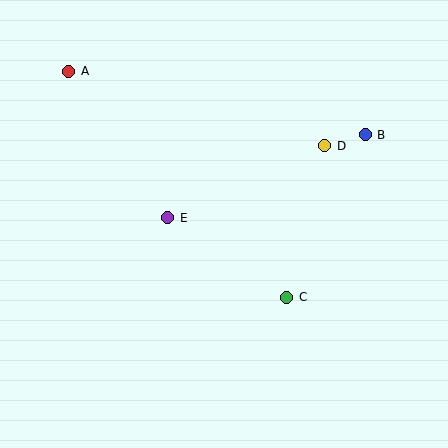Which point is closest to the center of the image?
Point E at (168, 218) is closest to the center.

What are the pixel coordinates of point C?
Point C is at (287, 297).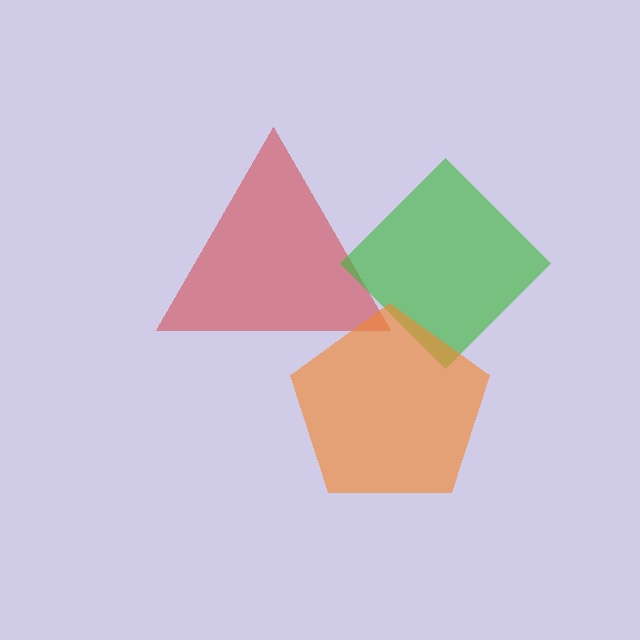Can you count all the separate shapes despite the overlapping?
Yes, there are 3 separate shapes.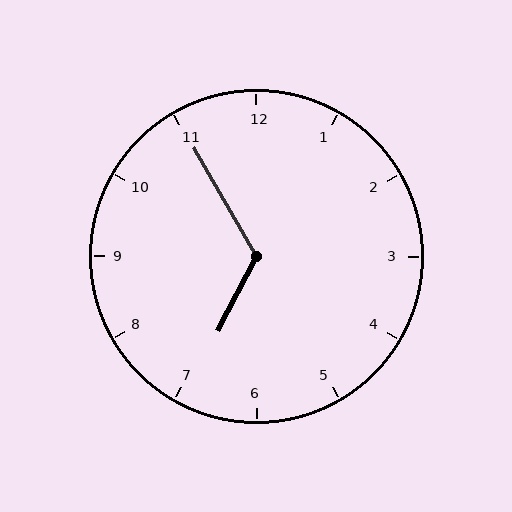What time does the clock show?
6:55.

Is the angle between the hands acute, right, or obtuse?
It is obtuse.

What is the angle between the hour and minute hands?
Approximately 122 degrees.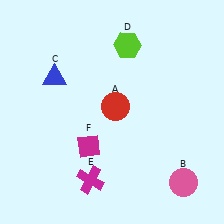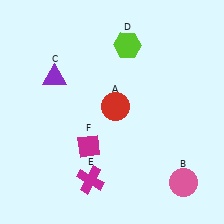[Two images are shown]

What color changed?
The triangle (C) changed from blue in Image 1 to purple in Image 2.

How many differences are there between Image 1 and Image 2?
There is 1 difference between the two images.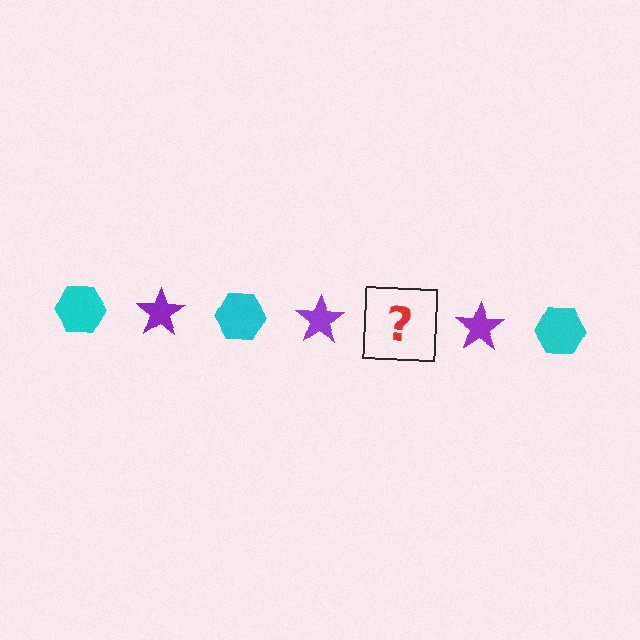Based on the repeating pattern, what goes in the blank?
The blank should be a cyan hexagon.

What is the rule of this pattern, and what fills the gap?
The rule is that the pattern alternates between cyan hexagon and purple star. The gap should be filled with a cyan hexagon.